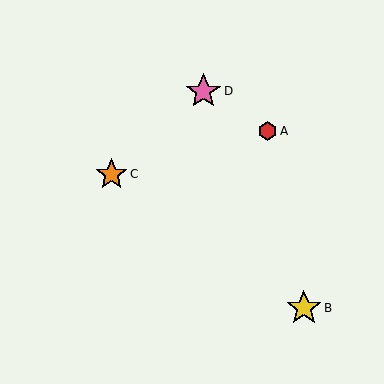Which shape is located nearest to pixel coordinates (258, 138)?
The red hexagon (labeled A) at (268, 131) is nearest to that location.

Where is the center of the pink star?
The center of the pink star is at (203, 91).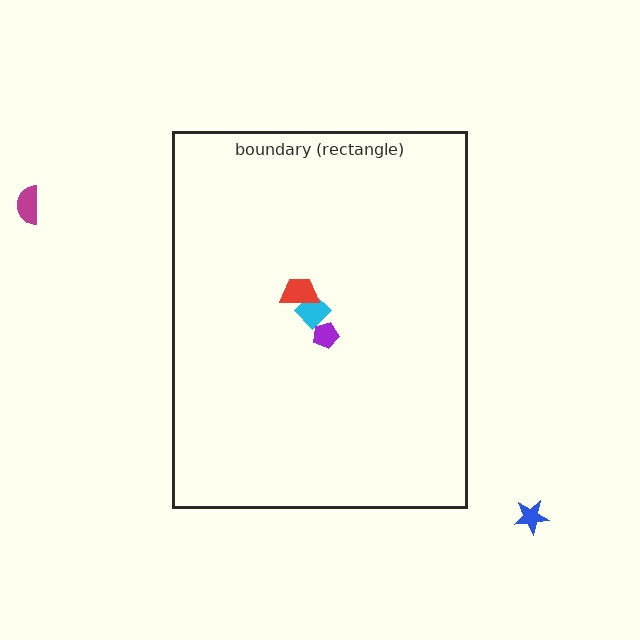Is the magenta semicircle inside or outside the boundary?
Outside.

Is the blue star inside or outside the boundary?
Outside.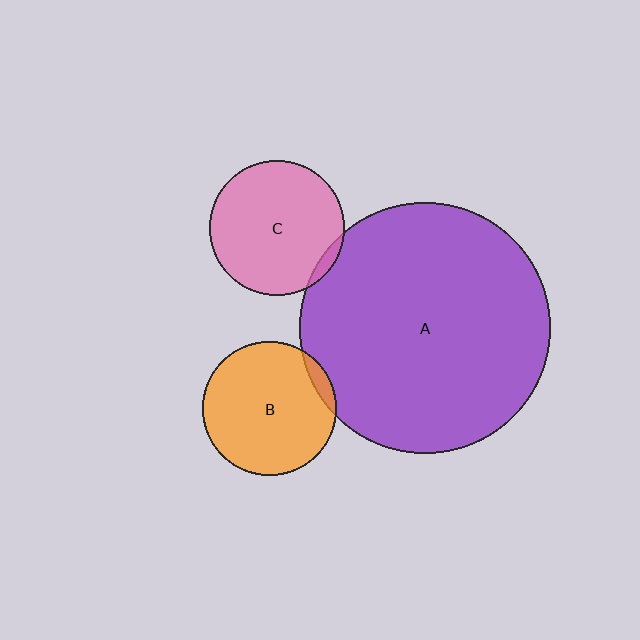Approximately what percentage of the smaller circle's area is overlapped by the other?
Approximately 5%.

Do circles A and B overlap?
Yes.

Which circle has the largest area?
Circle A (purple).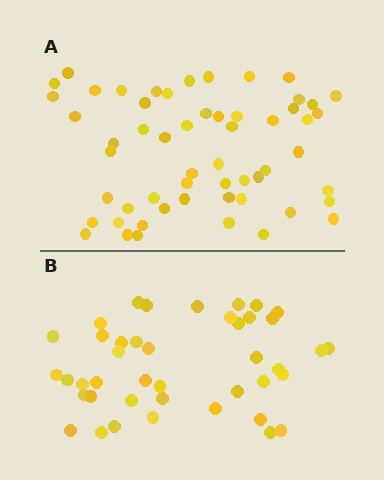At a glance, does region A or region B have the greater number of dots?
Region A (the top region) has more dots.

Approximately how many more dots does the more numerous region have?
Region A has approximately 15 more dots than region B.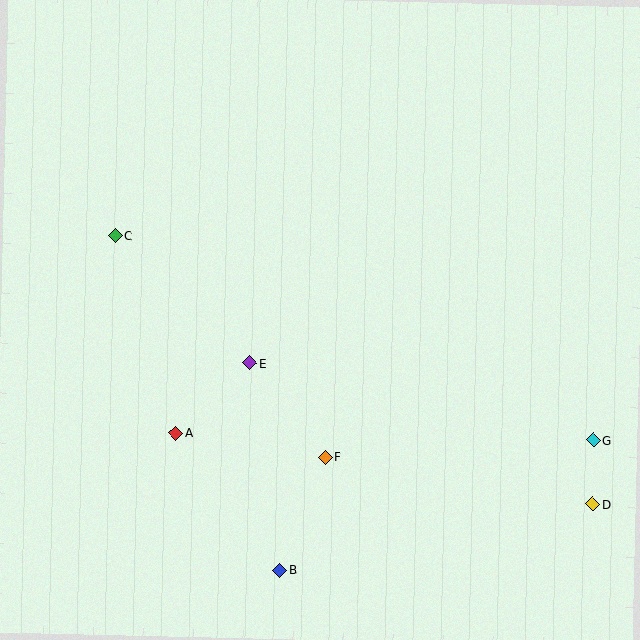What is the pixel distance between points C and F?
The distance between C and F is 305 pixels.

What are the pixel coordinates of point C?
Point C is at (115, 236).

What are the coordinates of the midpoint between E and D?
The midpoint between E and D is at (421, 434).